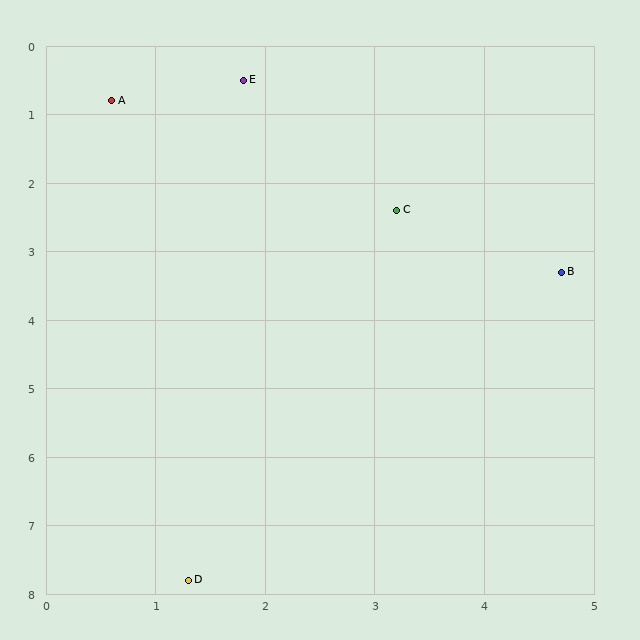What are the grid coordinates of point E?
Point E is at approximately (1.8, 0.5).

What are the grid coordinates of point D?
Point D is at approximately (1.3, 7.8).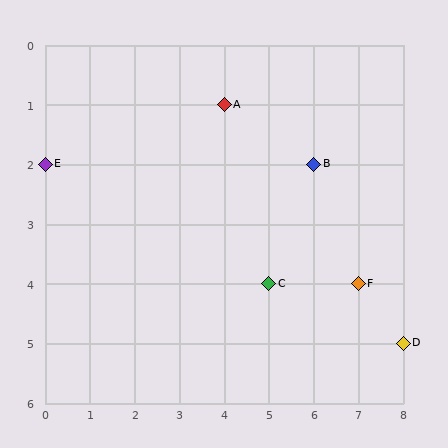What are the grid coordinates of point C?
Point C is at grid coordinates (5, 4).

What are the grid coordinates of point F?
Point F is at grid coordinates (7, 4).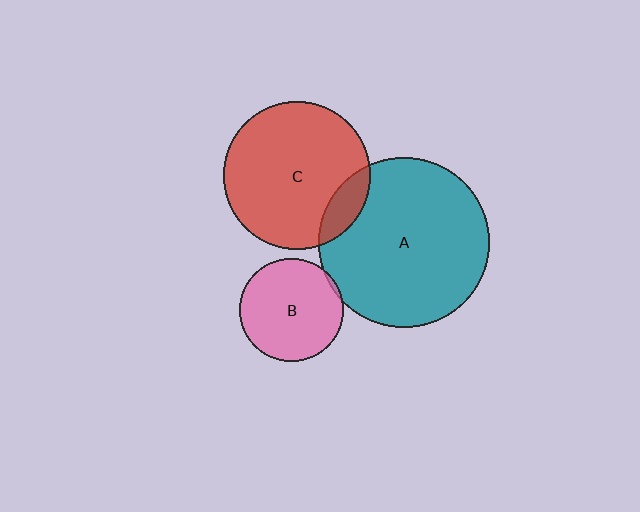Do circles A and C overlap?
Yes.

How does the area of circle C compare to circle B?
Approximately 2.0 times.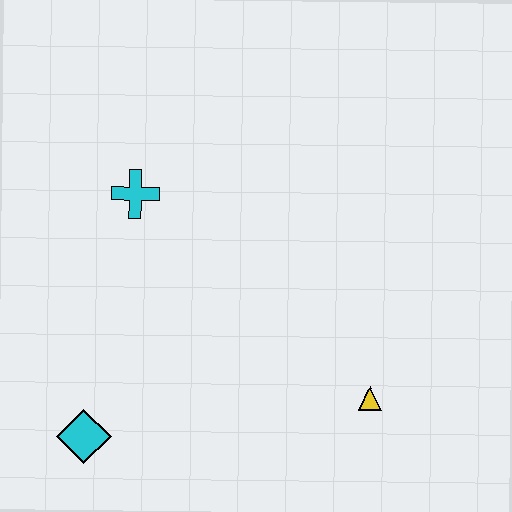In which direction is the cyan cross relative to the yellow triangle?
The cyan cross is to the left of the yellow triangle.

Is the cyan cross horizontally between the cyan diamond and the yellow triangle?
Yes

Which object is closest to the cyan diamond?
The cyan cross is closest to the cyan diamond.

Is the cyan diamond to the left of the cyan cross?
Yes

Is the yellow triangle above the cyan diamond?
Yes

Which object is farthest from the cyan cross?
The yellow triangle is farthest from the cyan cross.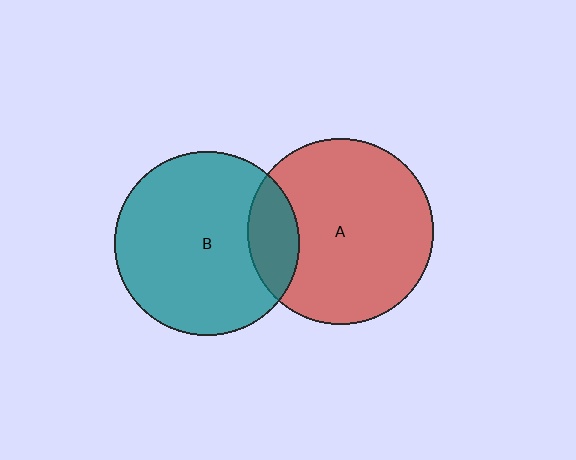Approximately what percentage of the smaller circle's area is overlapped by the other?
Approximately 15%.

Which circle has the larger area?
Circle A (red).